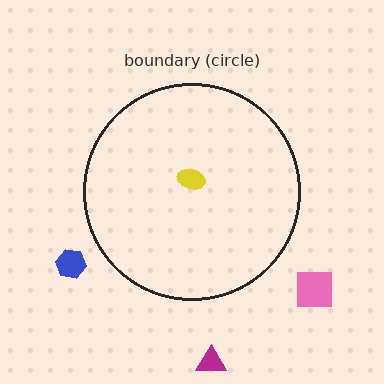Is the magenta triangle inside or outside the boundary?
Outside.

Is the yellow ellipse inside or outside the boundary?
Inside.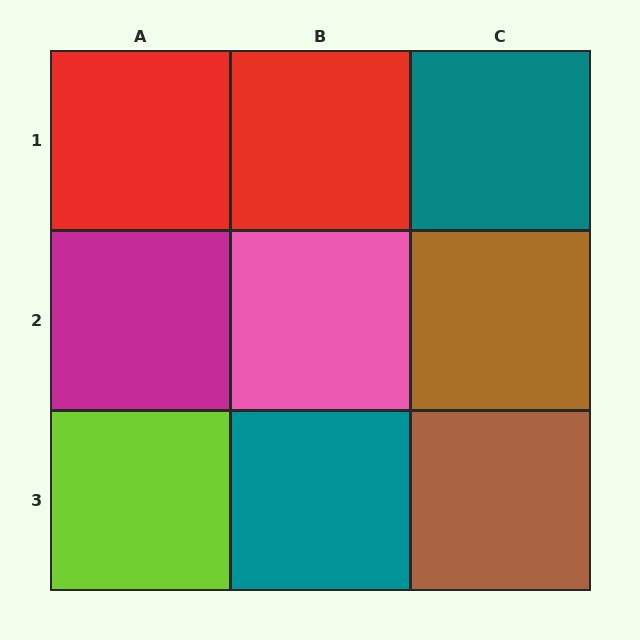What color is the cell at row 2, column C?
Brown.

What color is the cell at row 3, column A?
Lime.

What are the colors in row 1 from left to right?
Red, red, teal.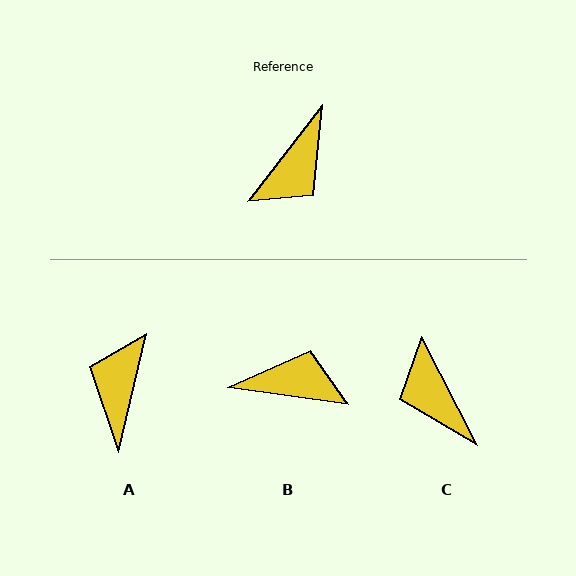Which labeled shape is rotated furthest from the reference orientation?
A, about 155 degrees away.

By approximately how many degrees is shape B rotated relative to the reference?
Approximately 120 degrees counter-clockwise.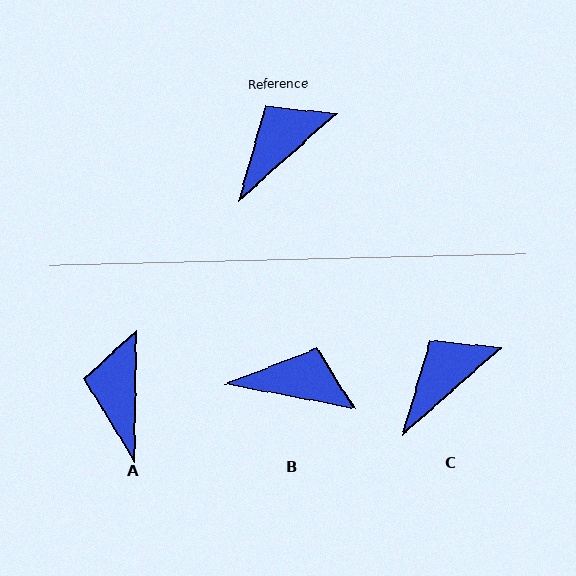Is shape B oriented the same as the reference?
No, it is off by about 52 degrees.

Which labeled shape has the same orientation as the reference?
C.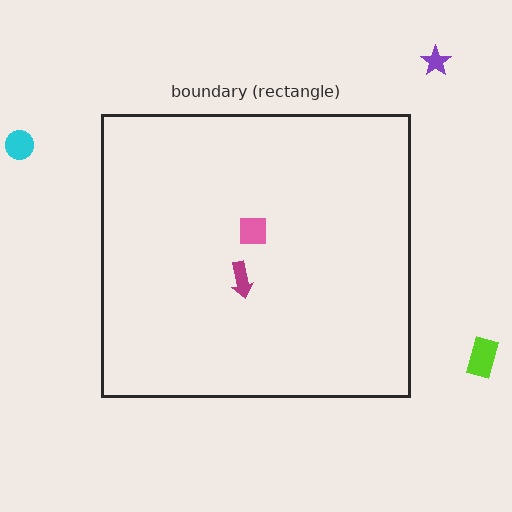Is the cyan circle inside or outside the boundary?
Outside.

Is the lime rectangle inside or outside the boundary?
Outside.